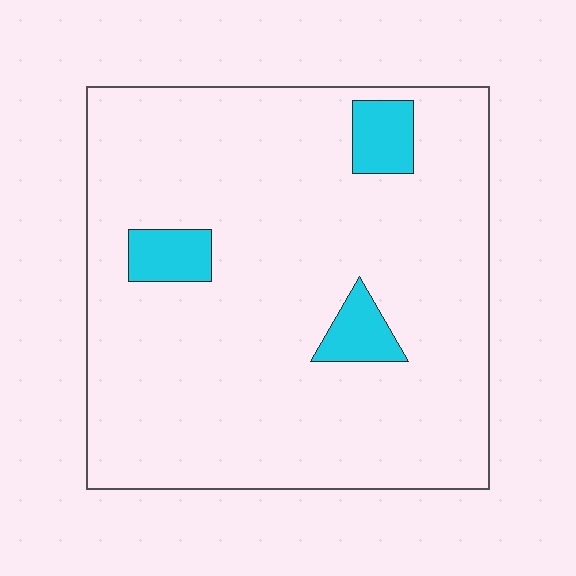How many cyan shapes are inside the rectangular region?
3.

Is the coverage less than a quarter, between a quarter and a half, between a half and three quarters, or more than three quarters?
Less than a quarter.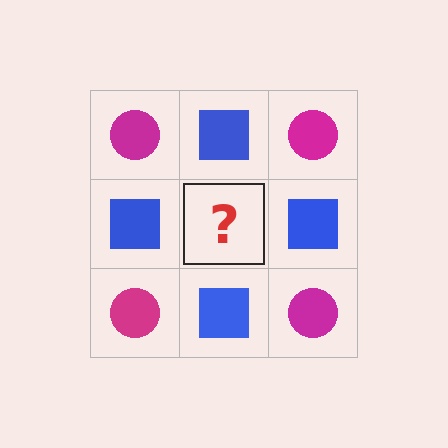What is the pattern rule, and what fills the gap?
The rule is that it alternates magenta circle and blue square in a checkerboard pattern. The gap should be filled with a magenta circle.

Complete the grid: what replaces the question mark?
The question mark should be replaced with a magenta circle.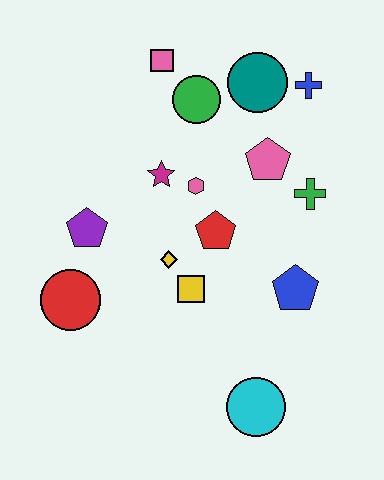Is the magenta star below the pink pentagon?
Yes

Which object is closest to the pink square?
The green circle is closest to the pink square.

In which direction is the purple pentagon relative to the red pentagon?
The purple pentagon is to the left of the red pentagon.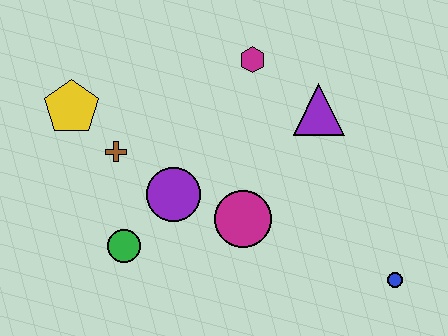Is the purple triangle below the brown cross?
No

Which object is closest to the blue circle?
The magenta circle is closest to the blue circle.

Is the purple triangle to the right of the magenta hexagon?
Yes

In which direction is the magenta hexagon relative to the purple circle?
The magenta hexagon is above the purple circle.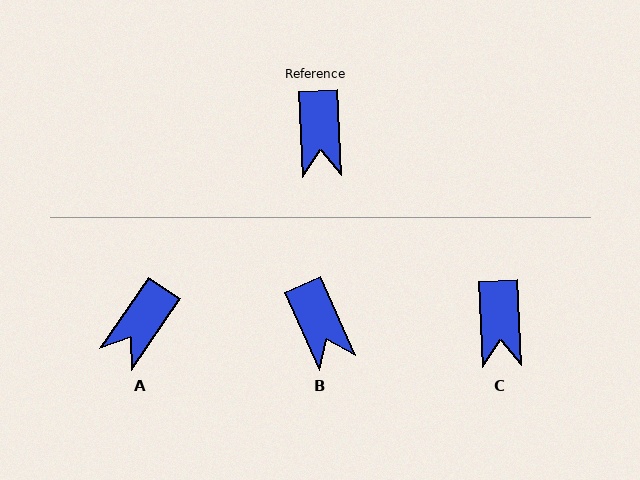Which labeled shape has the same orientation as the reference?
C.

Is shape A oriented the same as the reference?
No, it is off by about 37 degrees.